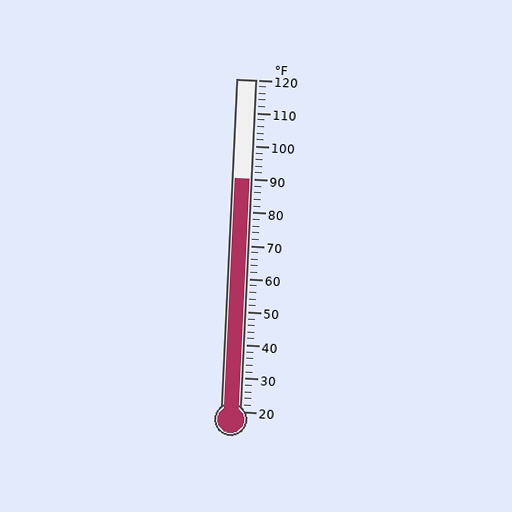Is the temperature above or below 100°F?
The temperature is below 100°F.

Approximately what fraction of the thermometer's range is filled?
The thermometer is filled to approximately 70% of its range.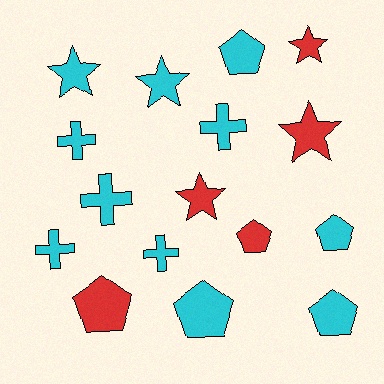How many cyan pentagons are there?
There are 4 cyan pentagons.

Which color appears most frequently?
Cyan, with 11 objects.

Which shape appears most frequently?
Pentagon, with 6 objects.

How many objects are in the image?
There are 16 objects.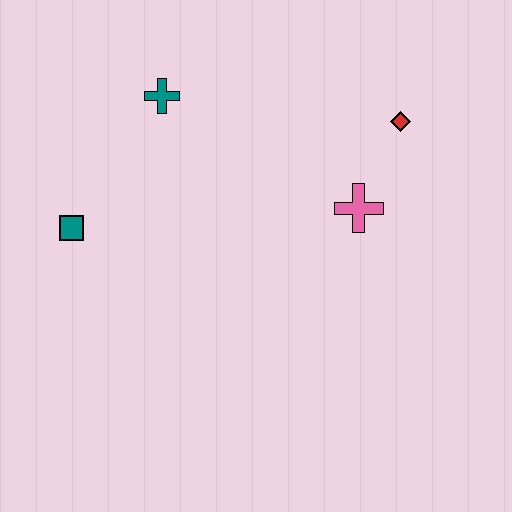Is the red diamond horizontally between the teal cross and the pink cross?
No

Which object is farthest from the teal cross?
The red diamond is farthest from the teal cross.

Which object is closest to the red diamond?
The pink cross is closest to the red diamond.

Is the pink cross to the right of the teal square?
Yes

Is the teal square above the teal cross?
No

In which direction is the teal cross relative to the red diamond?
The teal cross is to the left of the red diamond.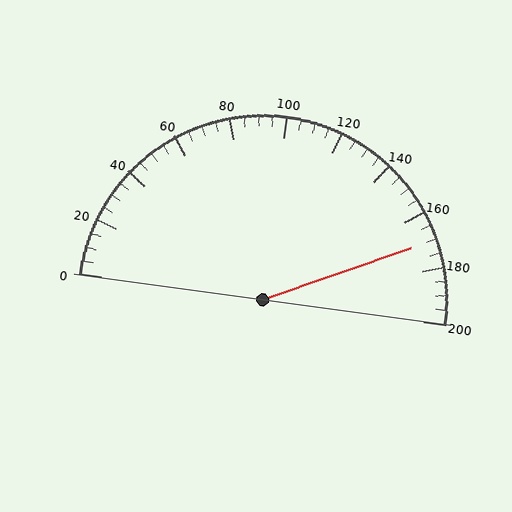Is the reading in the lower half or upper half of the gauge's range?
The reading is in the upper half of the range (0 to 200).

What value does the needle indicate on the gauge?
The needle indicates approximately 170.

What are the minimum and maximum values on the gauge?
The gauge ranges from 0 to 200.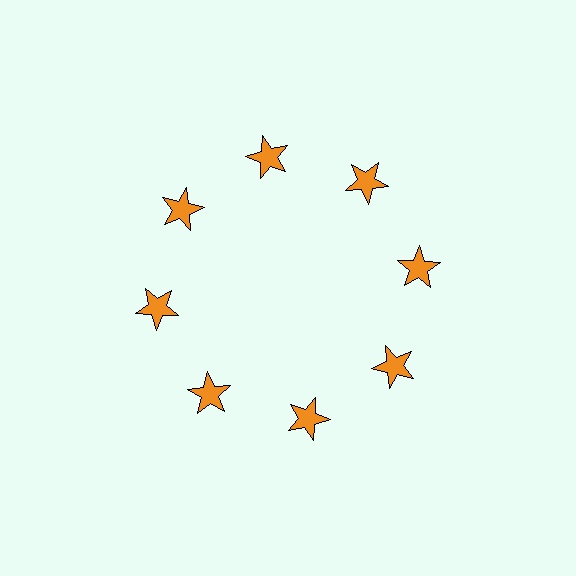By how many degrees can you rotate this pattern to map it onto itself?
The pattern maps onto itself every 45 degrees of rotation.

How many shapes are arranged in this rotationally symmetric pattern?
There are 8 shapes, arranged in 8 groups of 1.